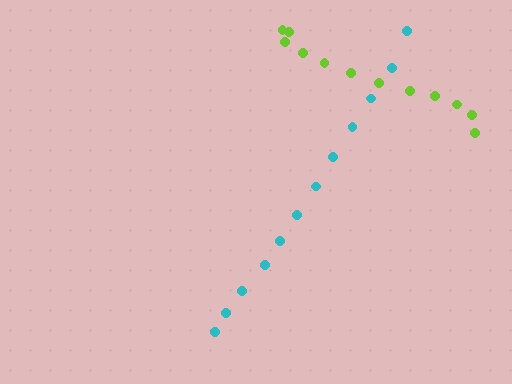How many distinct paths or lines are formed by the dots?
There are 2 distinct paths.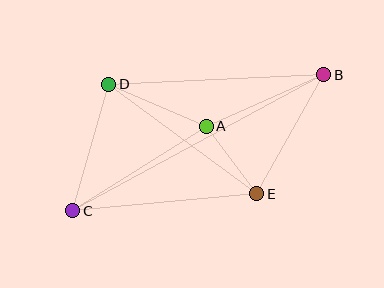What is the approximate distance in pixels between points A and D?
The distance between A and D is approximately 106 pixels.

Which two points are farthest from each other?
Points B and C are farthest from each other.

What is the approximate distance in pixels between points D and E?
The distance between D and E is approximately 184 pixels.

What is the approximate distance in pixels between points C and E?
The distance between C and E is approximately 185 pixels.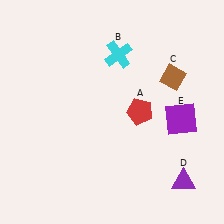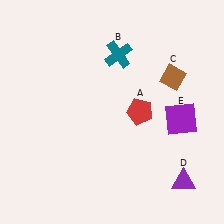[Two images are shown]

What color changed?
The cross (B) changed from cyan in Image 1 to teal in Image 2.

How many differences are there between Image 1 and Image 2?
There is 1 difference between the two images.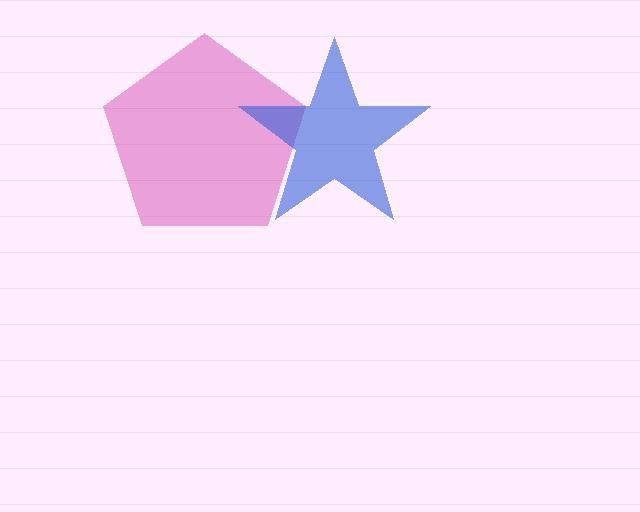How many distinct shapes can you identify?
There are 2 distinct shapes: a magenta pentagon, a blue star.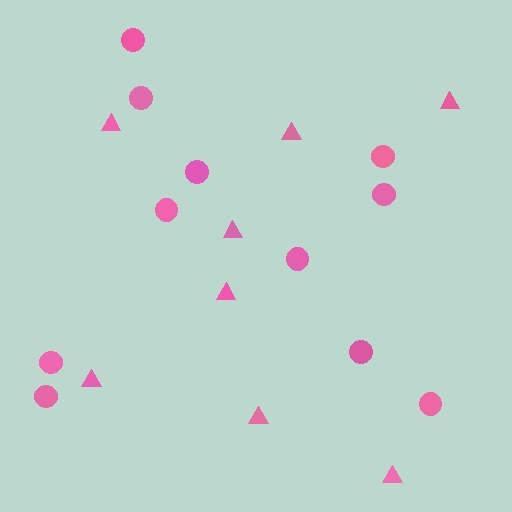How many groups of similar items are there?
There are 2 groups: one group of circles (11) and one group of triangles (8).